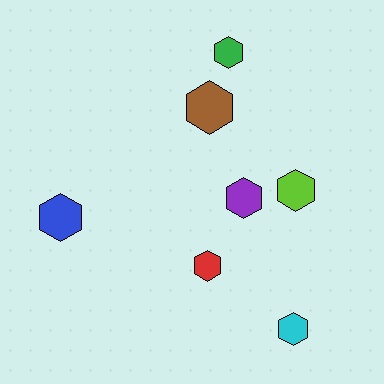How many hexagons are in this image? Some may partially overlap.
There are 7 hexagons.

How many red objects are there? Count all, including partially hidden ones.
There is 1 red object.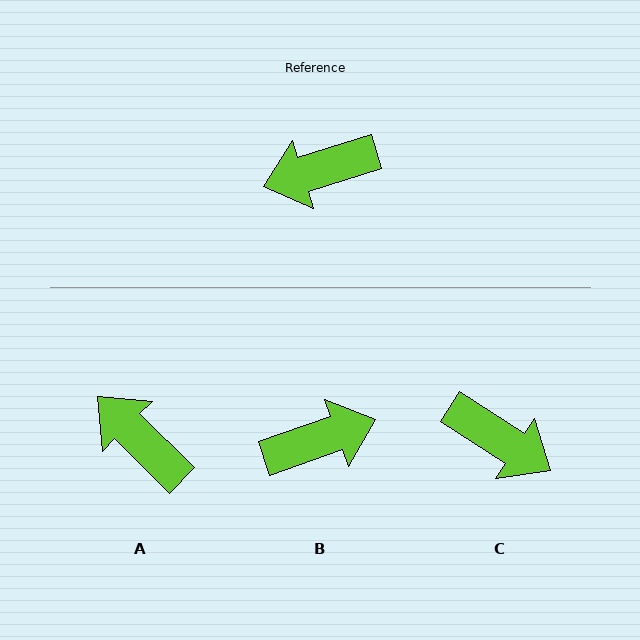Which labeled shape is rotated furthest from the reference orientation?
B, about 178 degrees away.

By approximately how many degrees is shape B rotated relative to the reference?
Approximately 178 degrees clockwise.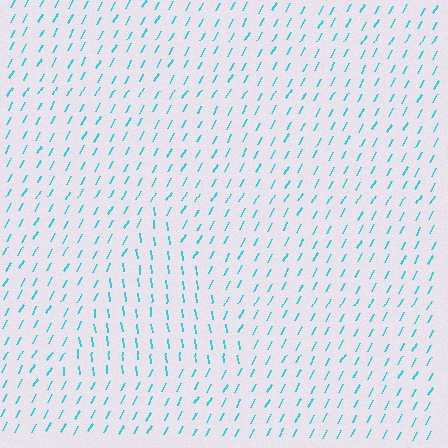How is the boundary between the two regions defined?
The boundary is defined purely by a change in line orientation (approximately 36 degrees difference). All lines are the same color and thickness.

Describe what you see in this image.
The image is filled with small cyan line segments. A triangle region in the image has lines oriented differently from the surrounding lines, creating a visible texture boundary.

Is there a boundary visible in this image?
Yes, there is a texture boundary formed by a change in line orientation.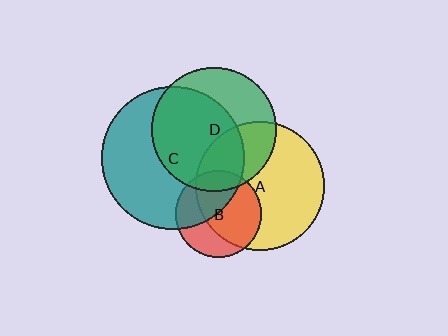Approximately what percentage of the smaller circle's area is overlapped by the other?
Approximately 40%.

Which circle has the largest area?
Circle C (teal).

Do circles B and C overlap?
Yes.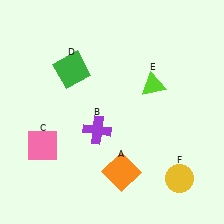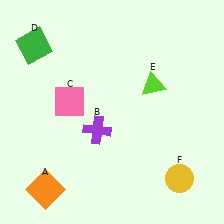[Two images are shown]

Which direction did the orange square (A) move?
The orange square (A) moved left.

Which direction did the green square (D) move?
The green square (D) moved left.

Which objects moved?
The objects that moved are: the orange square (A), the pink square (C), the green square (D).